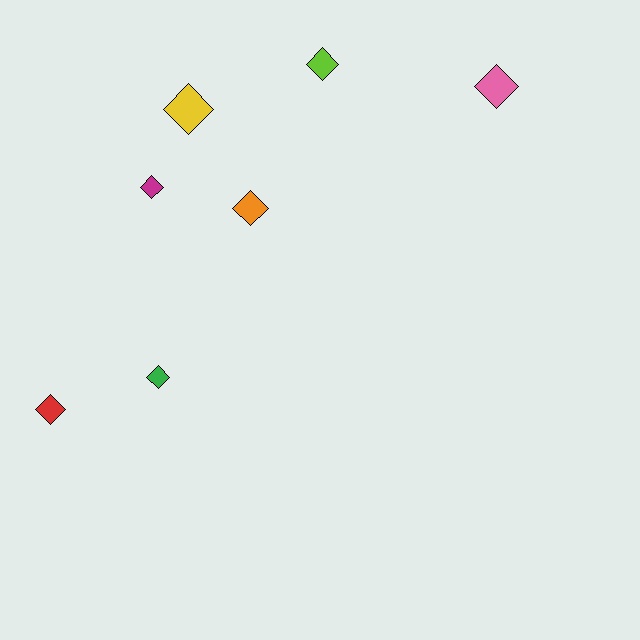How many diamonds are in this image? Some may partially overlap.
There are 7 diamonds.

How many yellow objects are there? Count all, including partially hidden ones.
There is 1 yellow object.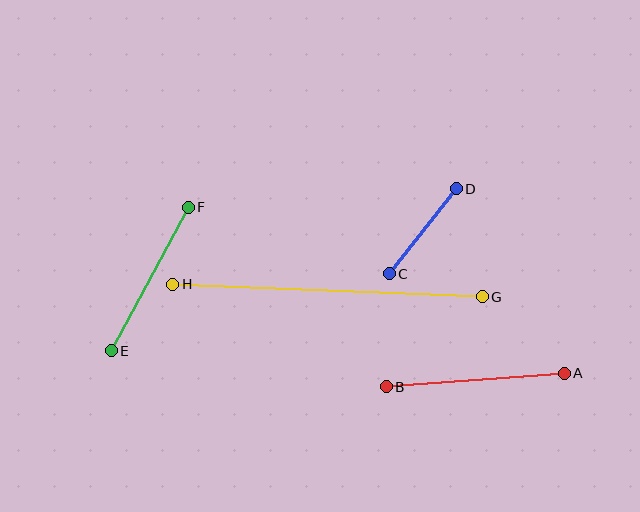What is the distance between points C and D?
The distance is approximately 108 pixels.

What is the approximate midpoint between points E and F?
The midpoint is at approximately (150, 279) pixels.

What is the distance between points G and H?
The distance is approximately 310 pixels.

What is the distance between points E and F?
The distance is approximately 163 pixels.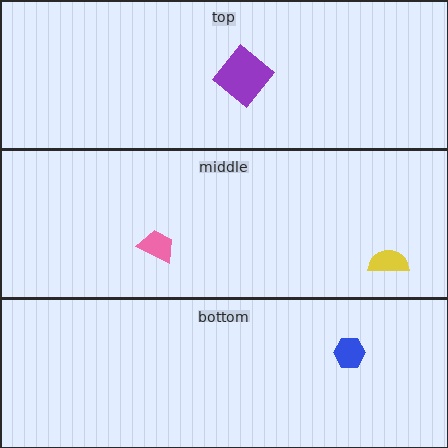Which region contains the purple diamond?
The top region.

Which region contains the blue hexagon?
The bottom region.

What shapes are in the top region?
The purple diamond.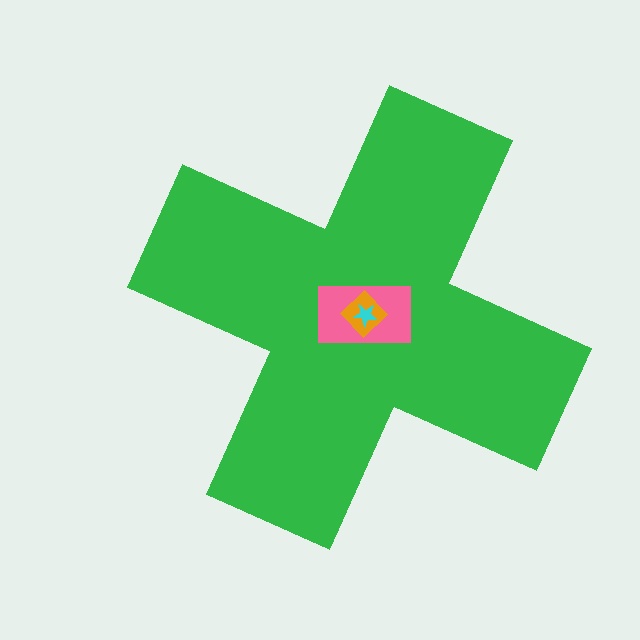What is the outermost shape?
The green cross.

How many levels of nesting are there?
4.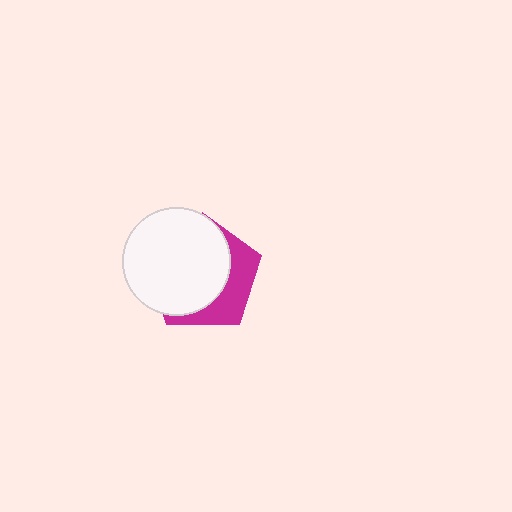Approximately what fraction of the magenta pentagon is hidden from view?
Roughly 66% of the magenta pentagon is hidden behind the white circle.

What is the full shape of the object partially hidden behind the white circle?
The partially hidden object is a magenta pentagon.